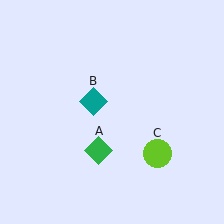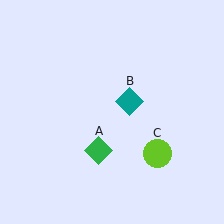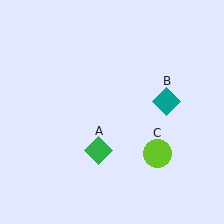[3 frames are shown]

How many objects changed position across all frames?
1 object changed position: teal diamond (object B).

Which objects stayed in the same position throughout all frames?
Green diamond (object A) and lime circle (object C) remained stationary.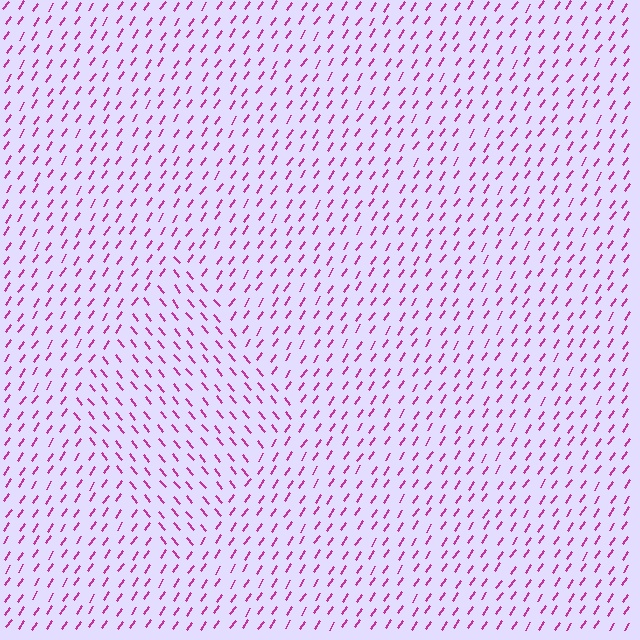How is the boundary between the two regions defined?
The boundary is defined purely by a change in line orientation (approximately 73 degrees difference). All lines are the same color and thickness.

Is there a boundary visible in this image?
Yes, there is a texture boundary formed by a change in line orientation.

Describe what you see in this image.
The image is filled with small magenta line segments. A diamond region in the image has lines oriented differently from the surrounding lines, creating a visible texture boundary.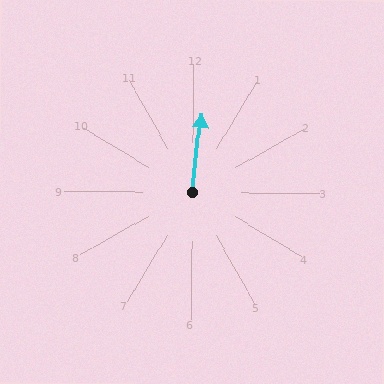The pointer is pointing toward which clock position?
Roughly 12 o'clock.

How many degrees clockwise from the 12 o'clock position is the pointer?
Approximately 7 degrees.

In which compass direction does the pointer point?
North.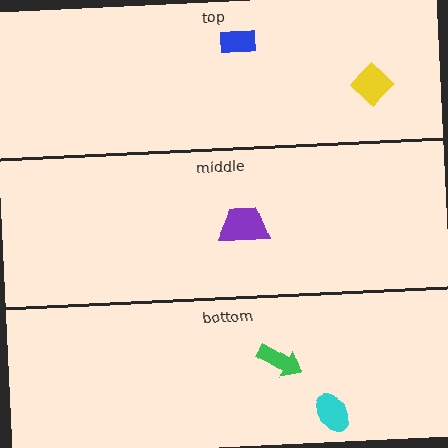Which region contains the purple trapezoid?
The middle region.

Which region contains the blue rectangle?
The top region.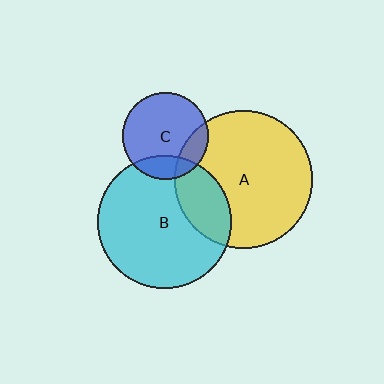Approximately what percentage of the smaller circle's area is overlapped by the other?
Approximately 20%.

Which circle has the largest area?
Circle A (yellow).